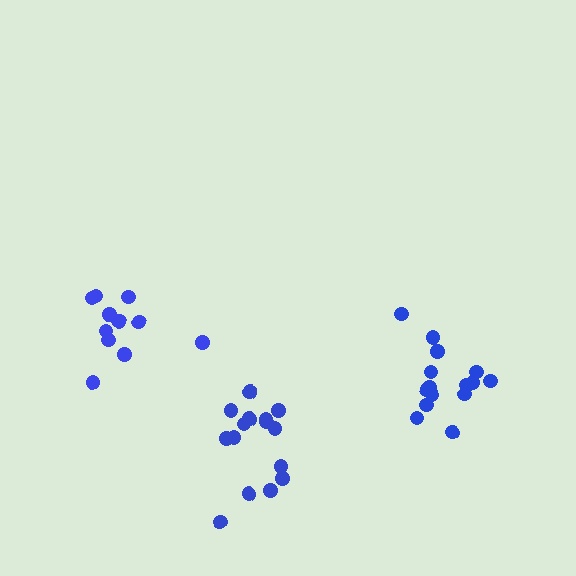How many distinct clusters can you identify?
There are 3 distinct clusters.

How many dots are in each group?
Group 1: 15 dots, Group 2: 15 dots, Group 3: 11 dots (41 total).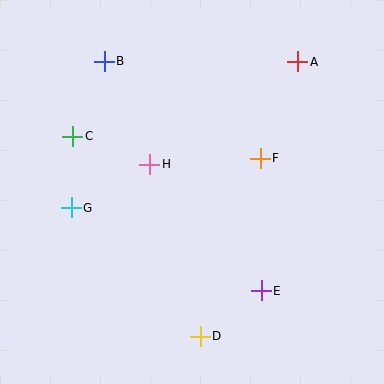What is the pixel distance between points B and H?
The distance between B and H is 112 pixels.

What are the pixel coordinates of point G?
Point G is at (71, 208).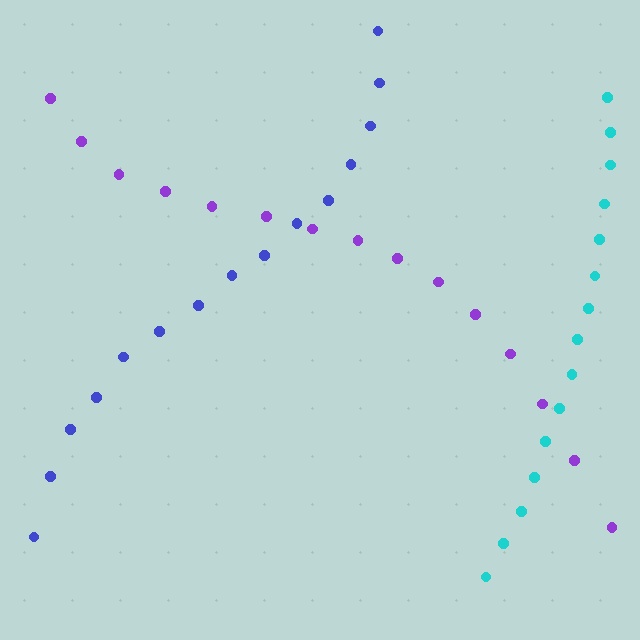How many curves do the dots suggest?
There are 3 distinct paths.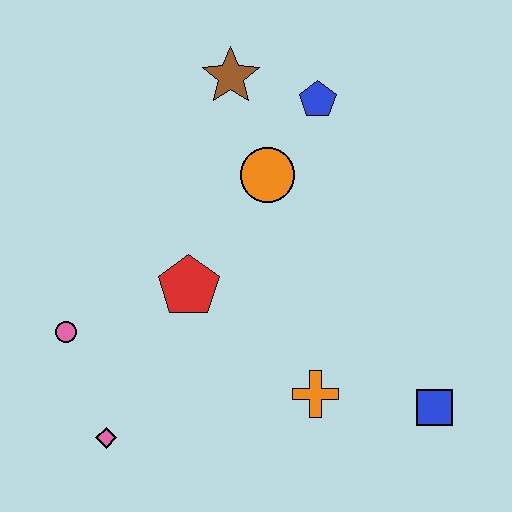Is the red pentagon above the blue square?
Yes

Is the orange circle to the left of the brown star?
No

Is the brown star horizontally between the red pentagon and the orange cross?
Yes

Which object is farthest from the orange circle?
The pink diamond is farthest from the orange circle.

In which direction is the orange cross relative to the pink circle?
The orange cross is to the right of the pink circle.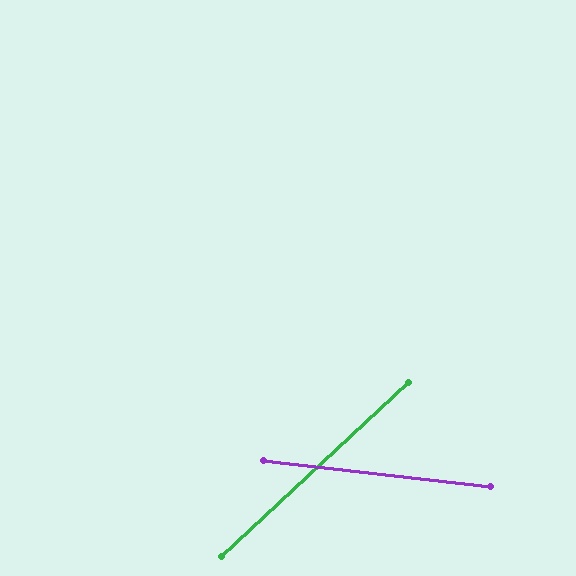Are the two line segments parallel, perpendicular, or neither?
Neither parallel nor perpendicular — they differ by about 50°.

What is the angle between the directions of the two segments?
Approximately 50 degrees.